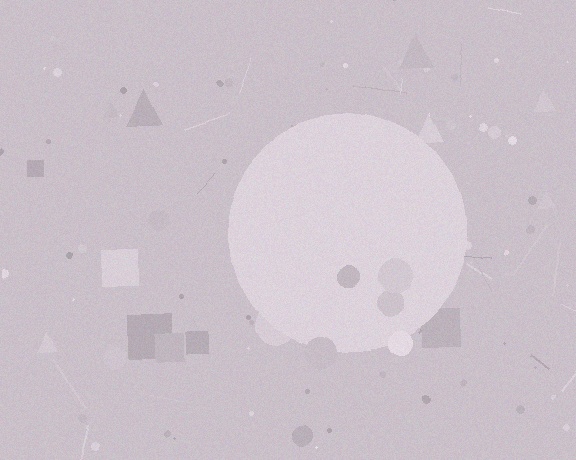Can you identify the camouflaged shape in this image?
The camouflaged shape is a circle.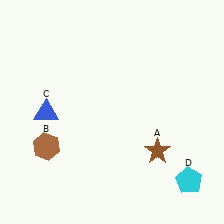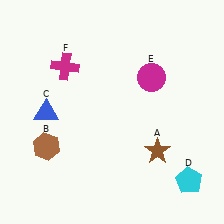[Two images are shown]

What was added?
A magenta circle (E), a magenta cross (F) were added in Image 2.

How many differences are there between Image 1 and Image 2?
There are 2 differences between the two images.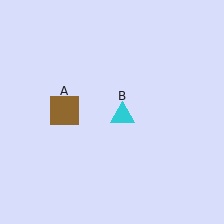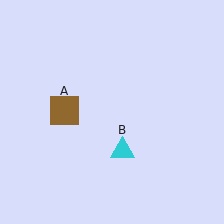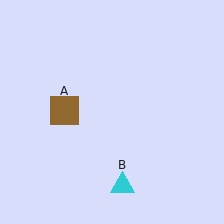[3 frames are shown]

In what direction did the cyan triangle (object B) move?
The cyan triangle (object B) moved down.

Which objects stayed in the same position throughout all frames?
Brown square (object A) remained stationary.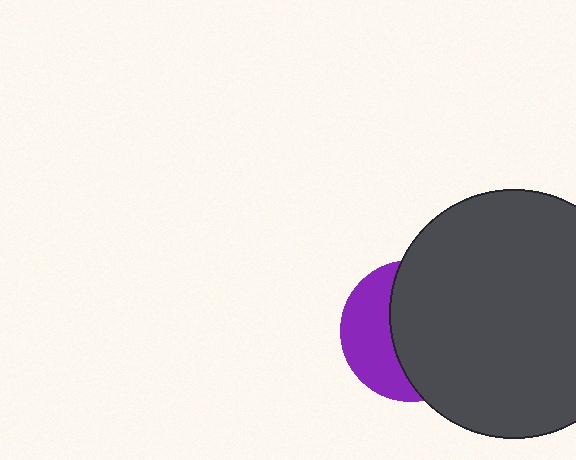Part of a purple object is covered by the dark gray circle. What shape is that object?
It is a circle.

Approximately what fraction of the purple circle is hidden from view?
Roughly 62% of the purple circle is hidden behind the dark gray circle.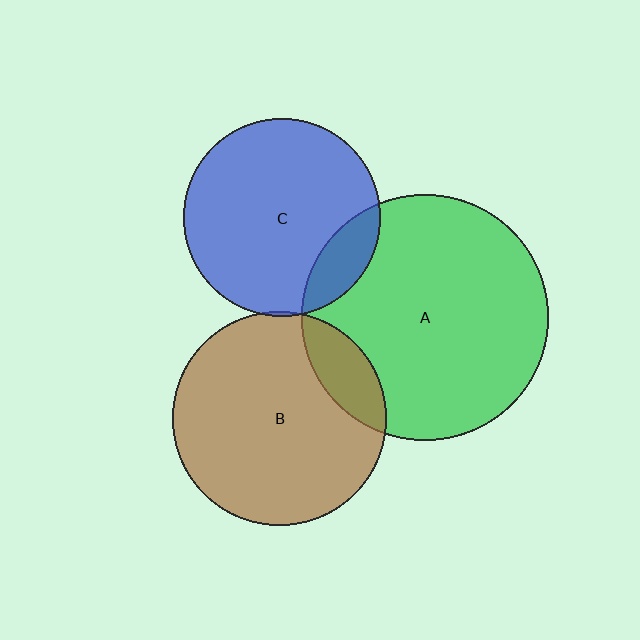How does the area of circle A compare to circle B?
Approximately 1.3 times.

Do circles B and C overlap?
Yes.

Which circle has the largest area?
Circle A (green).